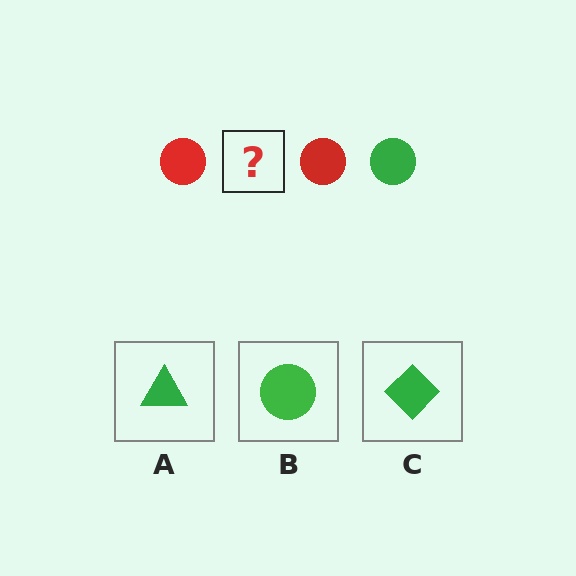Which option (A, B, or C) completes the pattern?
B.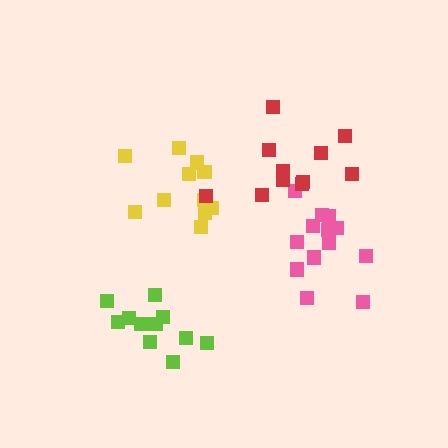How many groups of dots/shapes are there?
There are 4 groups.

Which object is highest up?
The red cluster is topmost.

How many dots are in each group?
Group 1: 13 dots, Group 2: 11 dots, Group 3: 11 dots, Group 4: 11 dots (46 total).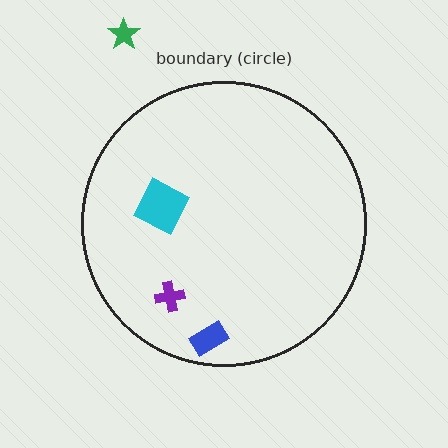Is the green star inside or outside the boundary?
Outside.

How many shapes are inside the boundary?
3 inside, 1 outside.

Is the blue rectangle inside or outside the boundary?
Inside.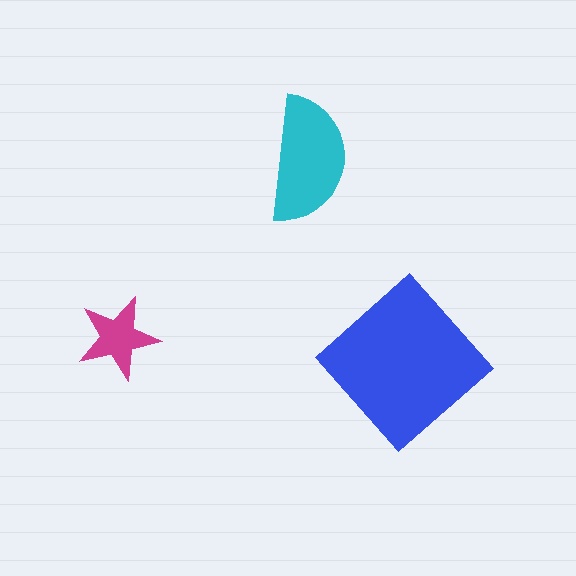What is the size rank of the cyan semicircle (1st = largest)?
2nd.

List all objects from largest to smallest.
The blue diamond, the cyan semicircle, the magenta star.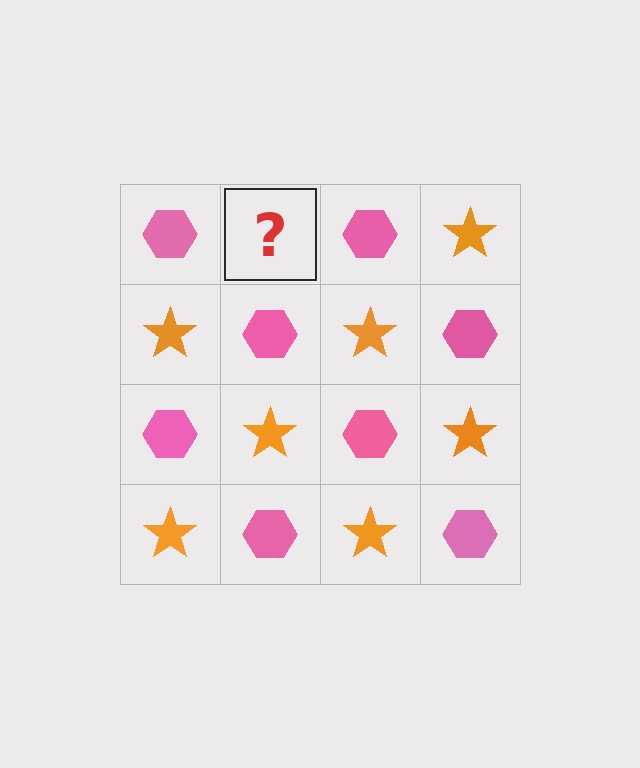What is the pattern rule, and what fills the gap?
The rule is that it alternates pink hexagon and orange star in a checkerboard pattern. The gap should be filled with an orange star.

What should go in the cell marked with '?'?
The missing cell should contain an orange star.